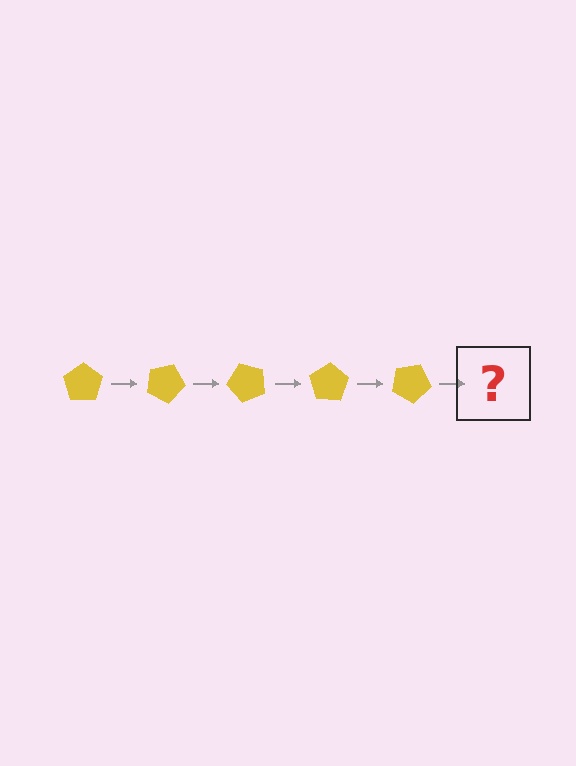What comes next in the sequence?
The next element should be a yellow pentagon rotated 125 degrees.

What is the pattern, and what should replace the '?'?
The pattern is that the pentagon rotates 25 degrees each step. The '?' should be a yellow pentagon rotated 125 degrees.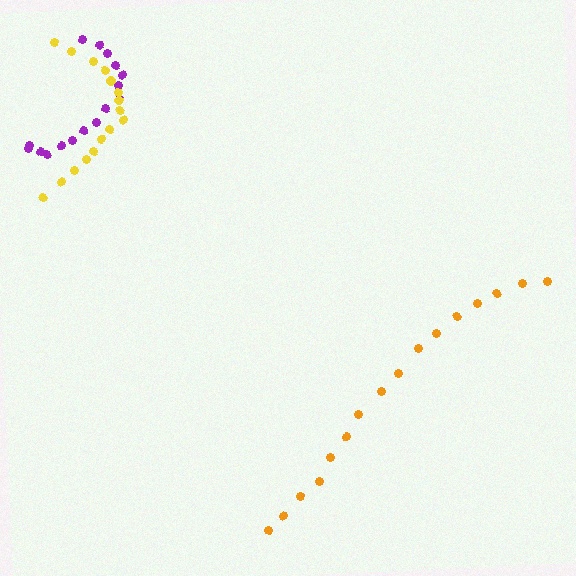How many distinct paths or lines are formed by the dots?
There are 3 distinct paths.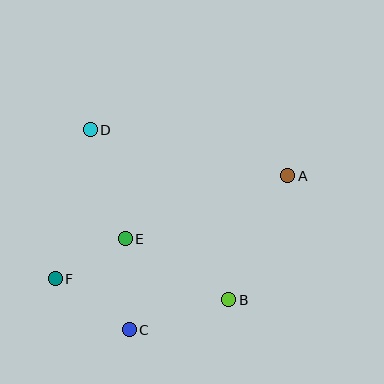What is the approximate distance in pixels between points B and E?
The distance between B and E is approximately 120 pixels.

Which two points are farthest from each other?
Points A and F are farthest from each other.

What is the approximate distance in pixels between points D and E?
The distance between D and E is approximately 115 pixels.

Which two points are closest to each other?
Points E and F are closest to each other.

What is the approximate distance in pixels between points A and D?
The distance between A and D is approximately 203 pixels.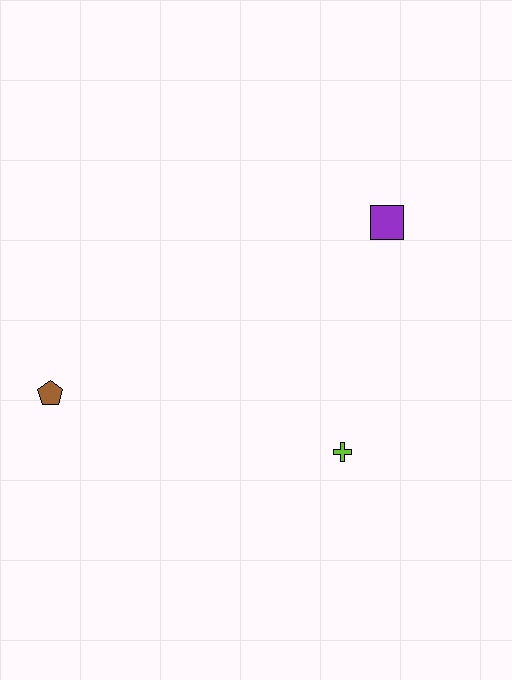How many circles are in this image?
There are no circles.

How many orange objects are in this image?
There are no orange objects.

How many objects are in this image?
There are 3 objects.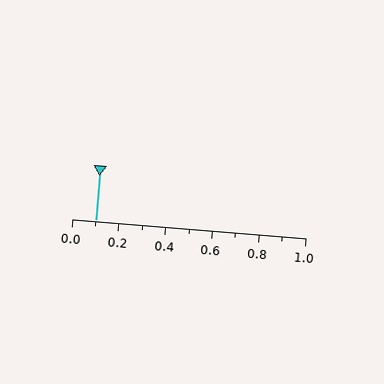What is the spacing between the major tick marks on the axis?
The major ticks are spaced 0.2 apart.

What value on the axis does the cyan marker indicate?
The marker indicates approximately 0.1.